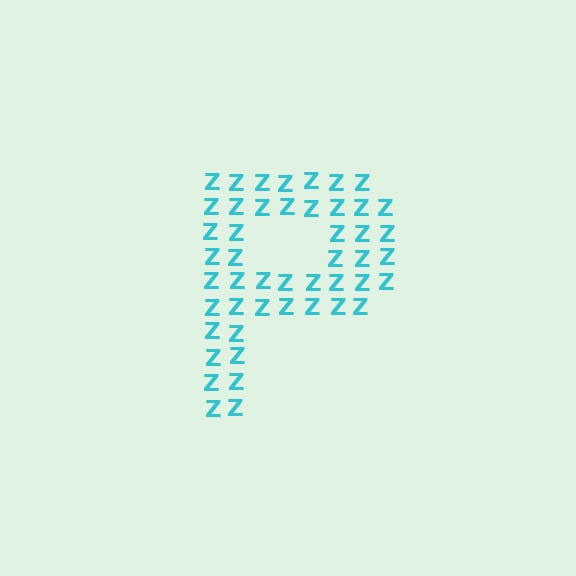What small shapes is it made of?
It is made of small letter Z's.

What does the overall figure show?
The overall figure shows the letter P.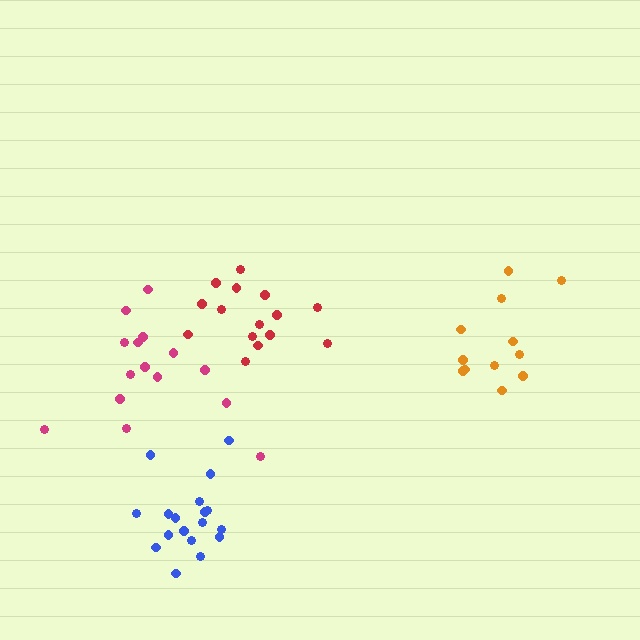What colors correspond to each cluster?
The clusters are colored: blue, red, magenta, orange.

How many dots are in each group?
Group 1: 18 dots, Group 2: 15 dots, Group 3: 15 dots, Group 4: 12 dots (60 total).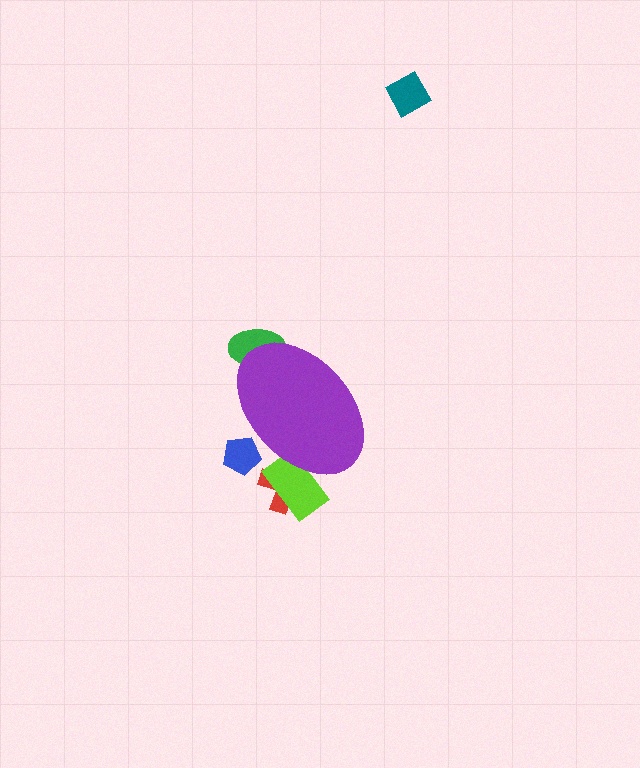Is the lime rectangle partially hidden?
Yes, the lime rectangle is partially hidden behind the purple ellipse.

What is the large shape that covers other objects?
A purple ellipse.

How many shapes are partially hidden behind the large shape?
4 shapes are partially hidden.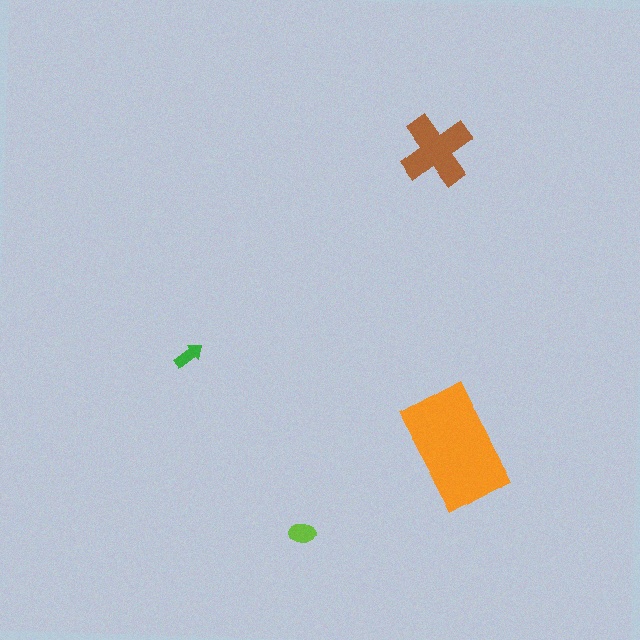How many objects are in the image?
There are 4 objects in the image.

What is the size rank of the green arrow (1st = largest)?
4th.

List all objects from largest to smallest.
The orange rectangle, the brown cross, the lime ellipse, the green arrow.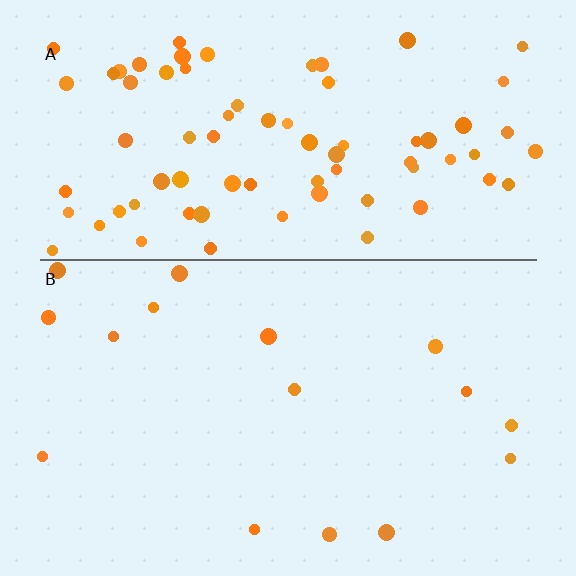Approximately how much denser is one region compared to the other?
Approximately 5.0× — region A over region B.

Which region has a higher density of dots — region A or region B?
A (the top).